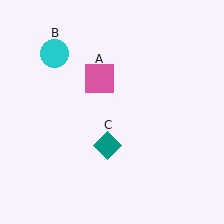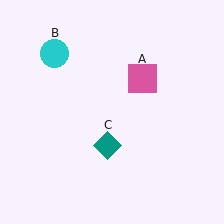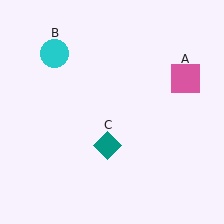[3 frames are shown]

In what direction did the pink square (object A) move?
The pink square (object A) moved right.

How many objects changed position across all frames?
1 object changed position: pink square (object A).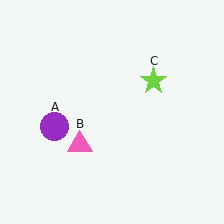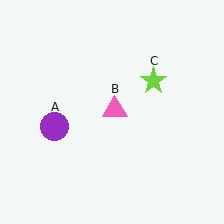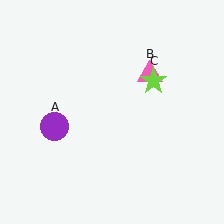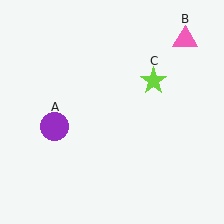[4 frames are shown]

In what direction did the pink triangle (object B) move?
The pink triangle (object B) moved up and to the right.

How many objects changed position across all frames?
1 object changed position: pink triangle (object B).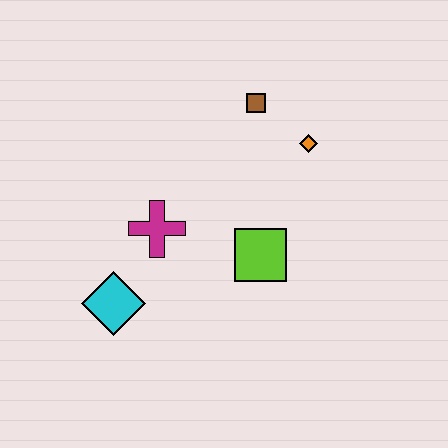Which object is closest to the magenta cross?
The cyan diamond is closest to the magenta cross.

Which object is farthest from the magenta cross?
The orange diamond is farthest from the magenta cross.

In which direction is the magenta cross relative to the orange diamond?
The magenta cross is to the left of the orange diamond.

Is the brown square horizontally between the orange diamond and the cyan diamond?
Yes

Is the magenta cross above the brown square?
No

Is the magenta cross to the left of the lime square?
Yes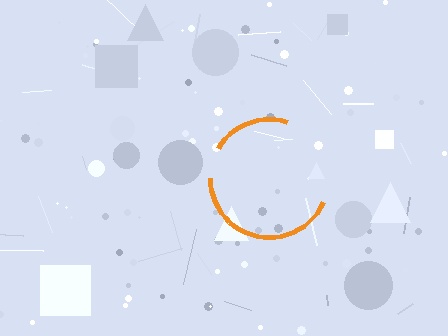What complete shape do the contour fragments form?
The contour fragments form a circle.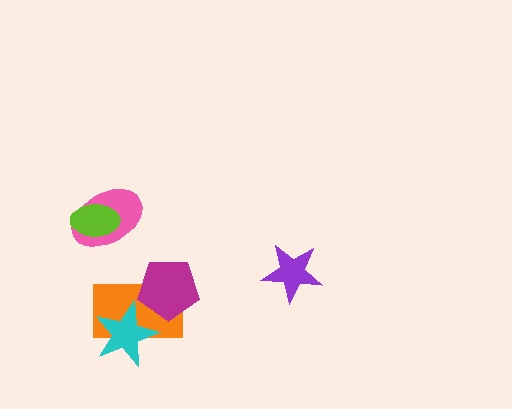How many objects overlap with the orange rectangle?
2 objects overlap with the orange rectangle.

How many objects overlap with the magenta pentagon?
1 object overlaps with the magenta pentagon.